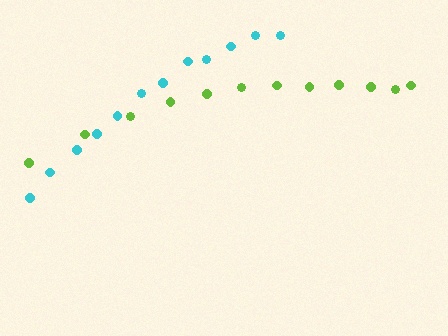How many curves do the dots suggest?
There are 2 distinct paths.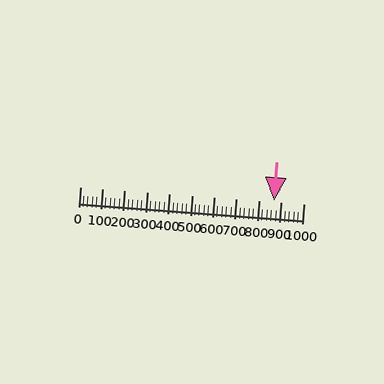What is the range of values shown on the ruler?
The ruler shows values from 0 to 1000.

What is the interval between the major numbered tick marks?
The major tick marks are spaced 100 units apart.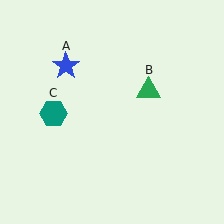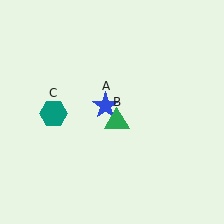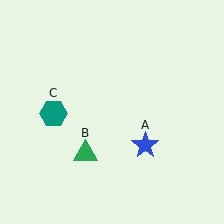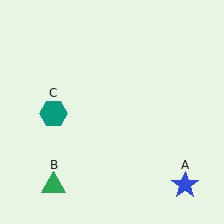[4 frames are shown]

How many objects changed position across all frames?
2 objects changed position: blue star (object A), green triangle (object B).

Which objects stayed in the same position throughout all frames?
Teal hexagon (object C) remained stationary.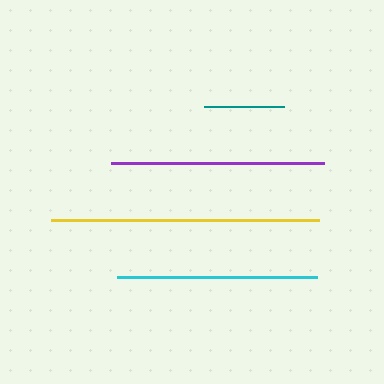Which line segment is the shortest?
The teal line is the shortest at approximately 80 pixels.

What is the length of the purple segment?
The purple segment is approximately 213 pixels long.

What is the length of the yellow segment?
The yellow segment is approximately 268 pixels long.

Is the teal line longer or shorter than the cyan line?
The cyan line is longer than the teal line.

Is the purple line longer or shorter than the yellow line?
The yellow line is longer than the purple line.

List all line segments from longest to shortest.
From longest to shortest: yellow, purple, cyan, teal.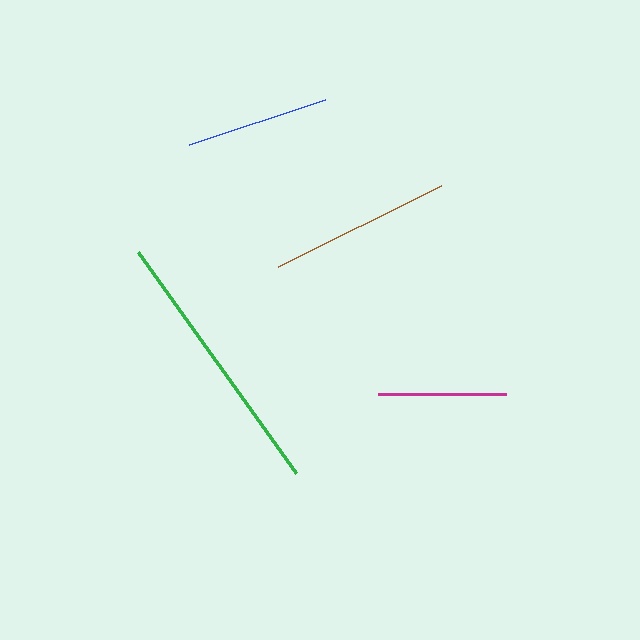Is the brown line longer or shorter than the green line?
The green line is longer than the brown line.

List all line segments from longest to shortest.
From longest to shortest: green, brown, blue, magenta.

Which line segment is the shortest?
The magenta line is the shortest at approximately 128 pixels.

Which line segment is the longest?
The green line is the longest at approximately 272 pixels.